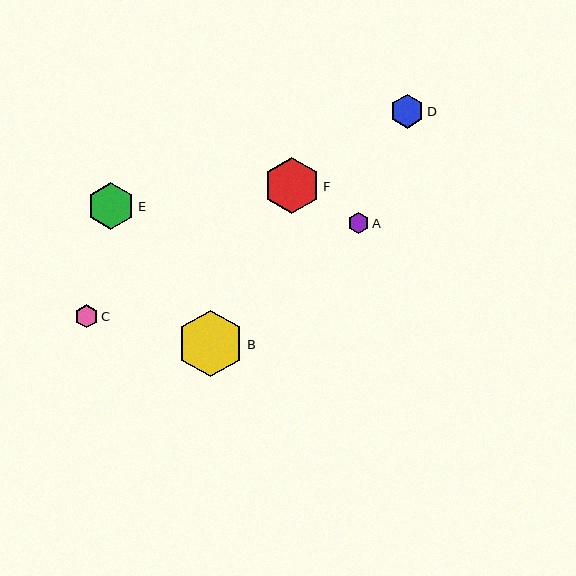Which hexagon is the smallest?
Hexagon A is the smallest with a size of approximately 21 pixels.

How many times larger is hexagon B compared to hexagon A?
Hexagon B is approximately 3.2 times the size of hexagon A.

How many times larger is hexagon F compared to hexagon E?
Hexagon F is approximately 1.2 times the size of hexagon E.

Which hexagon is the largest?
Hexagon B is the largest with a size of approximately 67 pixels.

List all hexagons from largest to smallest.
From largest to smallest: B, F, E, D, C, A.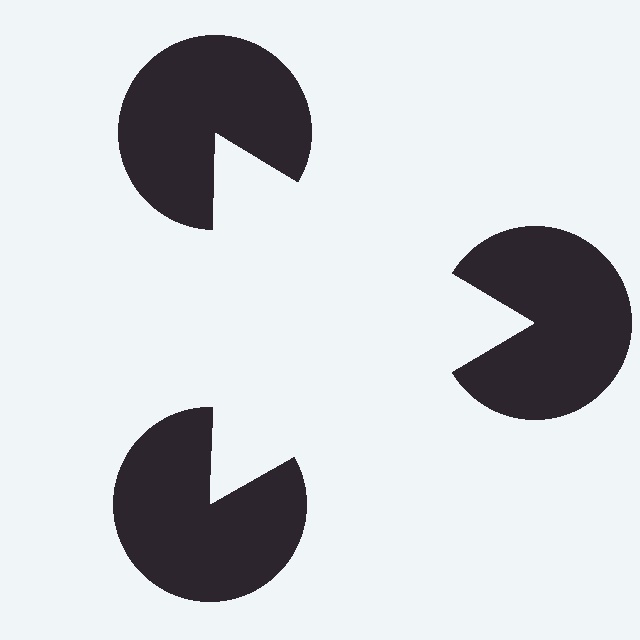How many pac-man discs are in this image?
There are 3 — one at each vertex of the illusory triangle.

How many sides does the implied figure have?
3 sides.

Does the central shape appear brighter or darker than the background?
It typically appears slightly brighter than the background, even though no actual brightness change is drawn.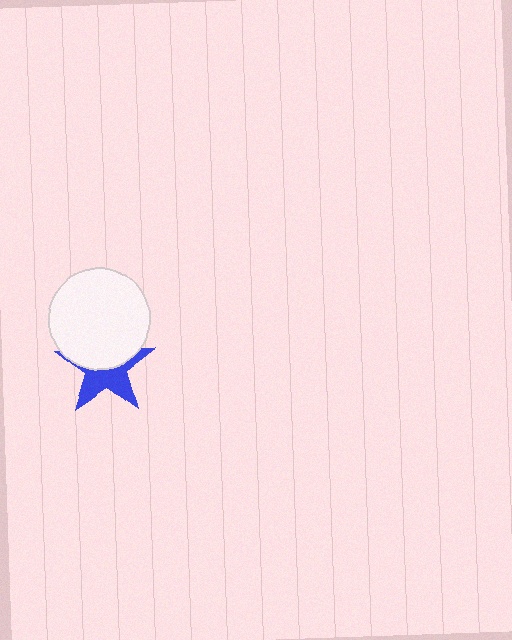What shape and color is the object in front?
The object in front is a white circle.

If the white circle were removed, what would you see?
You would see the complete blue star.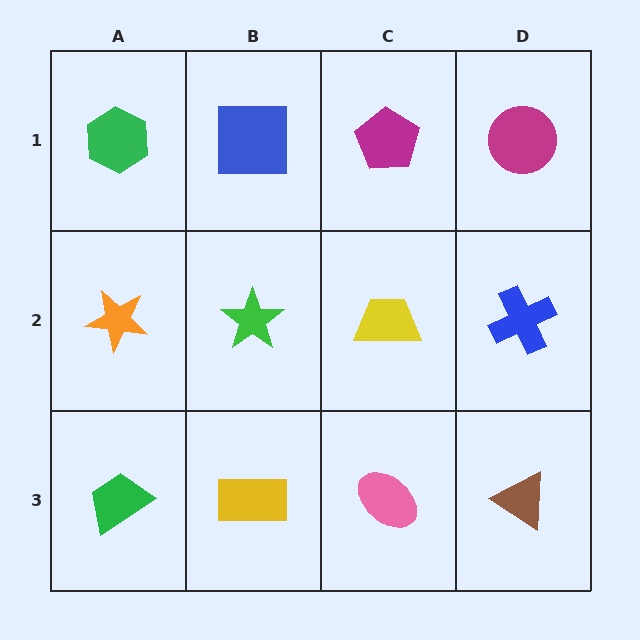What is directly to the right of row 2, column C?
A blue cross.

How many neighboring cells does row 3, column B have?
3.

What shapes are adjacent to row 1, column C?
A yellow trapezoid (row 2, column C), a blue square (row 1, column B), a magenta circle (row 1, column D).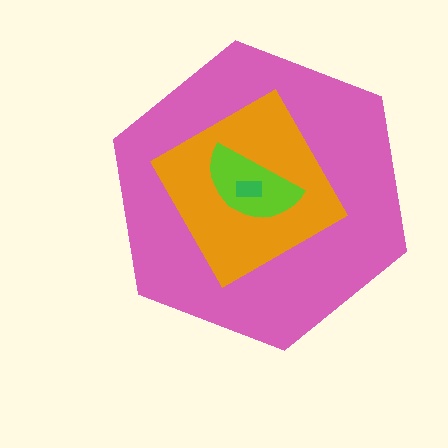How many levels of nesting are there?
4.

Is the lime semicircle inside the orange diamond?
Yes.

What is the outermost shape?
The pink hexagon.